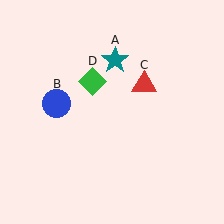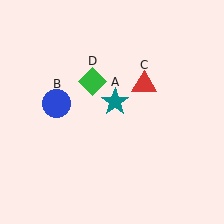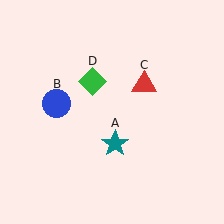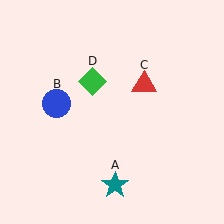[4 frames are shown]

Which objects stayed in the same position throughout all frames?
Blue circle (object B) and red triangle (object C) and green diamond (object D) remained stationary.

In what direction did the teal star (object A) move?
The teal star (object A) moved down.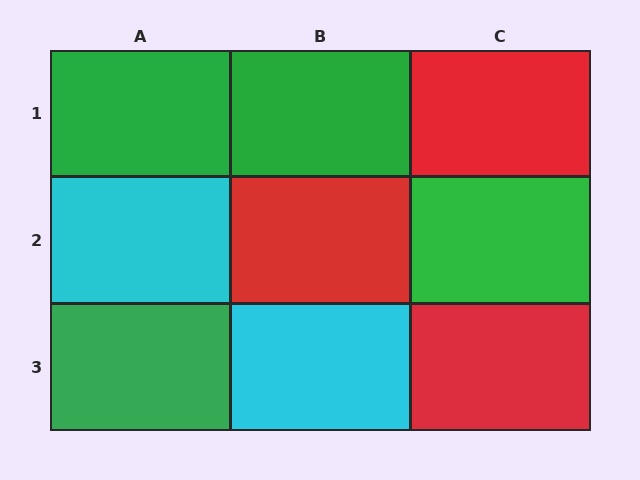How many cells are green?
4 cells are green.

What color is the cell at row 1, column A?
Green.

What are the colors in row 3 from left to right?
Green, cyan, red.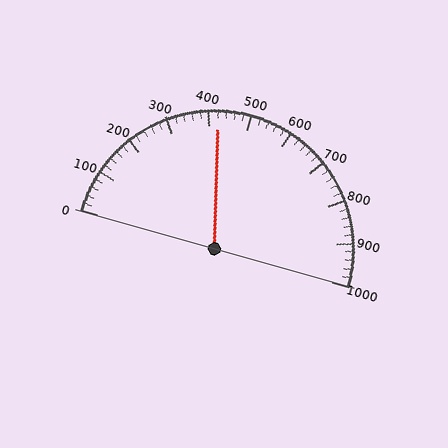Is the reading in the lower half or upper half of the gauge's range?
The reading is in the lower half of the range (0 to 1000).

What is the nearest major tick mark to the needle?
The nearest major tick mark is 400.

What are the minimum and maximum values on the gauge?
The gauge ranges from 0 to 1000.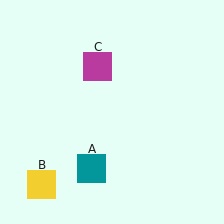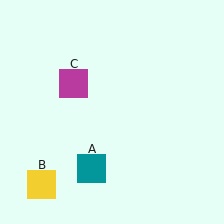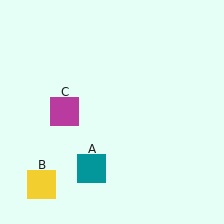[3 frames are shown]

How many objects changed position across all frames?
1 object changed position: magenta square (object C).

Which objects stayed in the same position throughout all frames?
Teal square (object A) and yellow square (object B) remained stationary.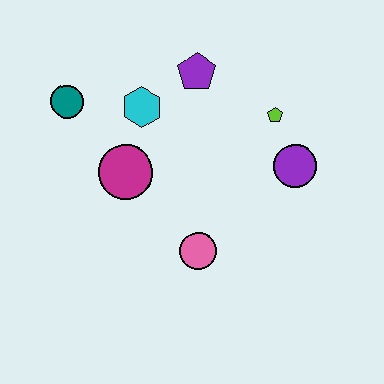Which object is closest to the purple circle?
The lime pentagon is closest to the purple circle.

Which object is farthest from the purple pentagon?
The pink circle is farthest from the purple pentagon.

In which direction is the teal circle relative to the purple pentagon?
The teal circle is to the left of the purple pentagon.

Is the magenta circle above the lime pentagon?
No